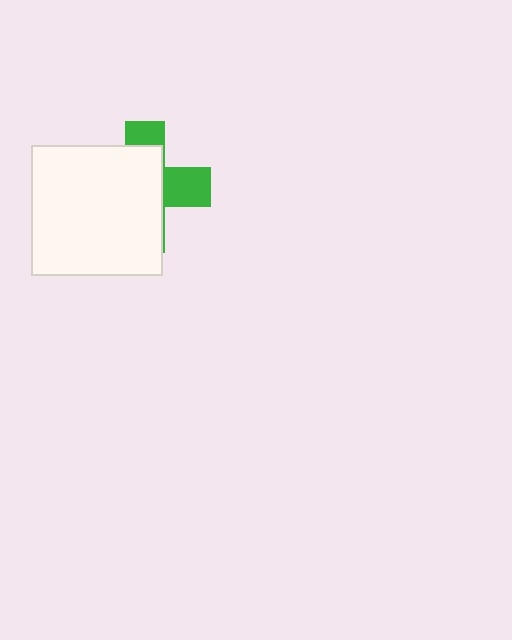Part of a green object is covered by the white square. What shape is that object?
It is a cross.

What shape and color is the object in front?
The object in front is a white square.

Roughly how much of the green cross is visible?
A small part of it is visible (roughly 34%).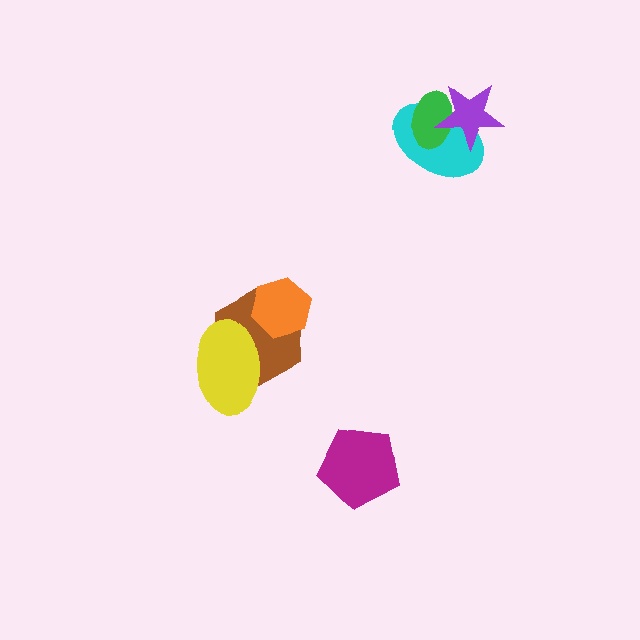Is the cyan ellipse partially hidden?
Yes, it is partially covered by another shape.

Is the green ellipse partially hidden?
Yes, it is partially covered by another shape.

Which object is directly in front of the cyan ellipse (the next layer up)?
The green ellipse is directly in front of the cyan ellipse.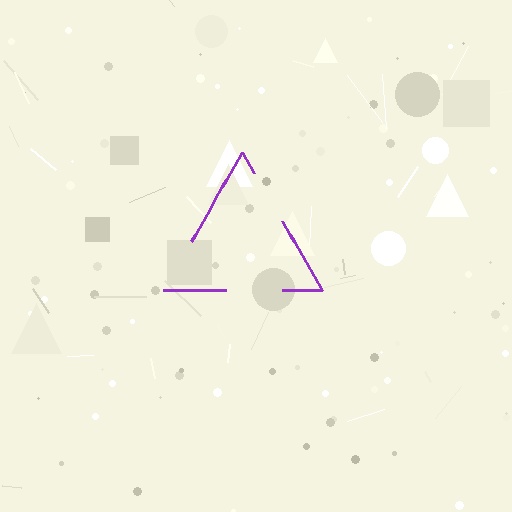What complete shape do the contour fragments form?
The contour fragments form a triangle.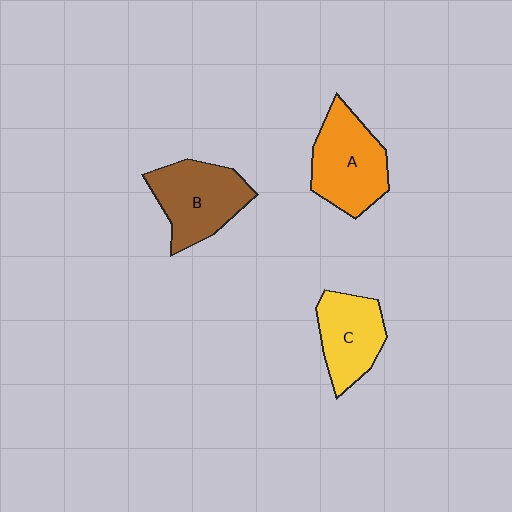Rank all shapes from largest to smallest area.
From largest to smallest: A (orange), B (brown), C (yellow).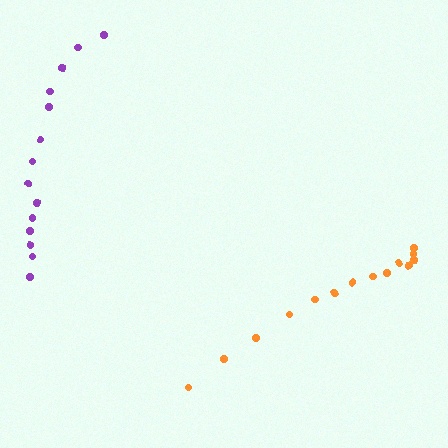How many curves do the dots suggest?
There are 2 distinct paths.